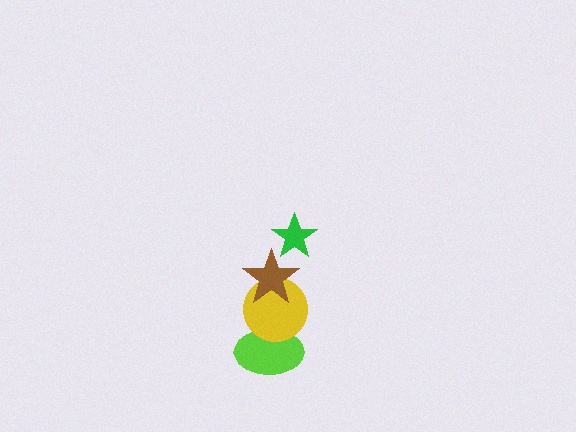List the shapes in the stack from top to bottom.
From top to bottom: the green star, the brown star, the yellow circle, the lime ellipse.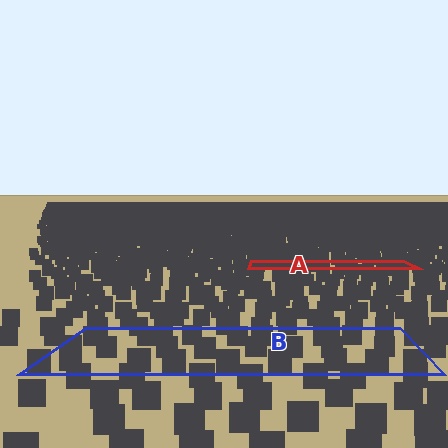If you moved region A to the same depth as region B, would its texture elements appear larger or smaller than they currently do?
They would appear larger. At a closer depth, the same texture elements are projected at a bigger on-screen size.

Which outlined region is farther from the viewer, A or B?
Region A is farther from the viewer — the texture elements inside it appear smaller and more densely packed.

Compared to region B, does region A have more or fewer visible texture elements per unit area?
Region A has more texture elements per unit area — they are packed more densely because it is farther away.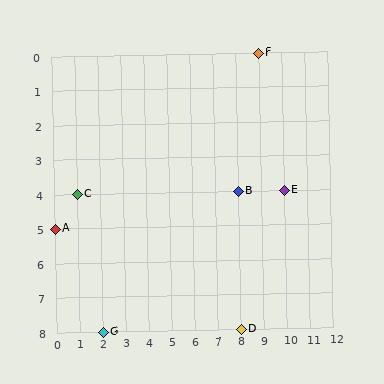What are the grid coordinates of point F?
Point F is at grid coordinates (9, 0).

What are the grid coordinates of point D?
Point D is at grid coordinates (8, 8).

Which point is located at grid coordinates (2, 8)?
Point G is at (2, 8).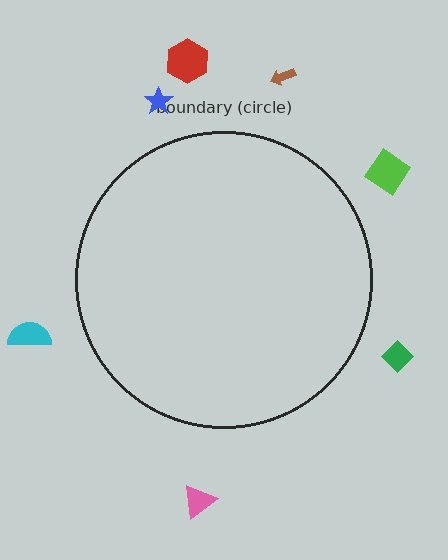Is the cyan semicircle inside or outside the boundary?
Outside.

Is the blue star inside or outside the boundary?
Outside.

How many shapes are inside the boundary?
0 inside, 7 outside.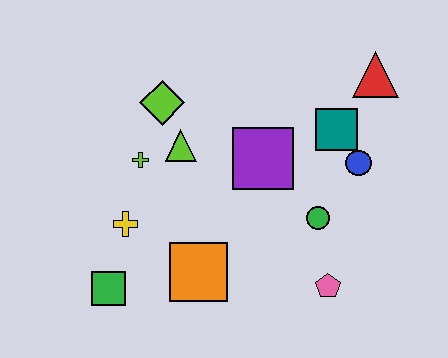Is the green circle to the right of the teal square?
No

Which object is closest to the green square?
The yellow cross is closest to the green square.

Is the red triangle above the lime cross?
Yes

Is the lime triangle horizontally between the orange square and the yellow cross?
Yes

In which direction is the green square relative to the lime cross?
The green square is below the lime cross.